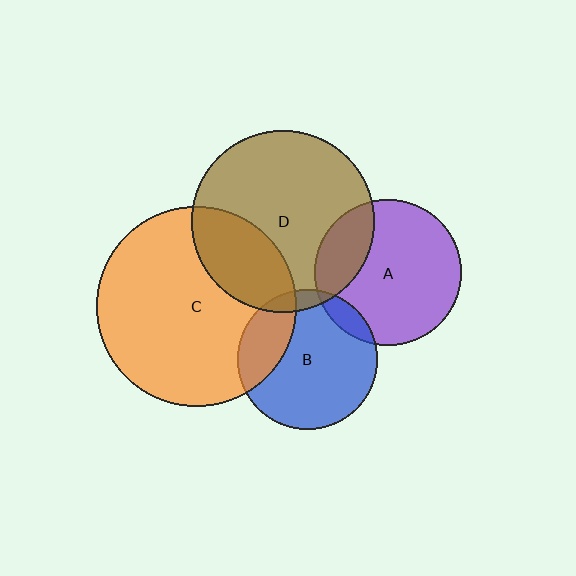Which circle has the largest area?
Circle C (orange).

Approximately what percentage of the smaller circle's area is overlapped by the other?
Approximately 25%.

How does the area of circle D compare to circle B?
Approximately 1.7 times.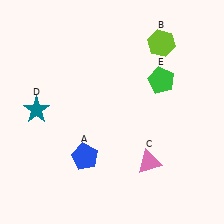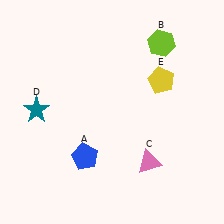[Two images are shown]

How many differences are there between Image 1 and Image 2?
There is 1 difference between the two images.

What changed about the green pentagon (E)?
In Image 1, E is green. In Image 2, it changed to yellow.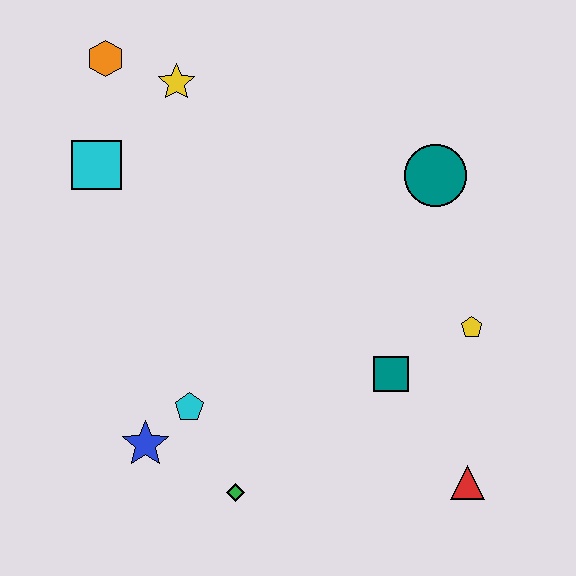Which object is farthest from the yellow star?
The red triangle is farthest from the yellow star.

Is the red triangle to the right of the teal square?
Yes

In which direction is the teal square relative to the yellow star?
The teal square is below the yellow star.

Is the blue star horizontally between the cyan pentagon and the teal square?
No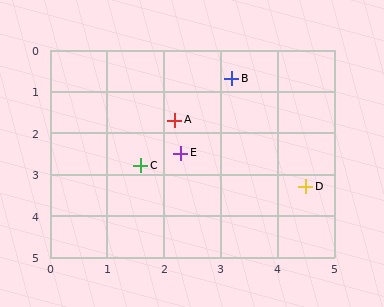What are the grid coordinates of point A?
Point A is at approximately (2.2, 1.7).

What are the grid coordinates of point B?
Point B is at approximately (3.2, 0.7).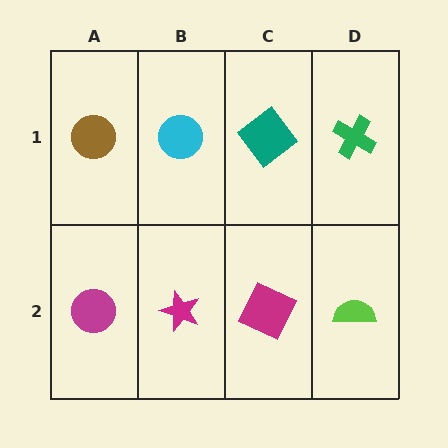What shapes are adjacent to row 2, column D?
A green cross (row 1, column D), a magenta square (row 2, column C).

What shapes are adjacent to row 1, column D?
A lime semicircle (row 2, column D), a teal diamond (row 1, column C).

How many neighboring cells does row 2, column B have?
3.